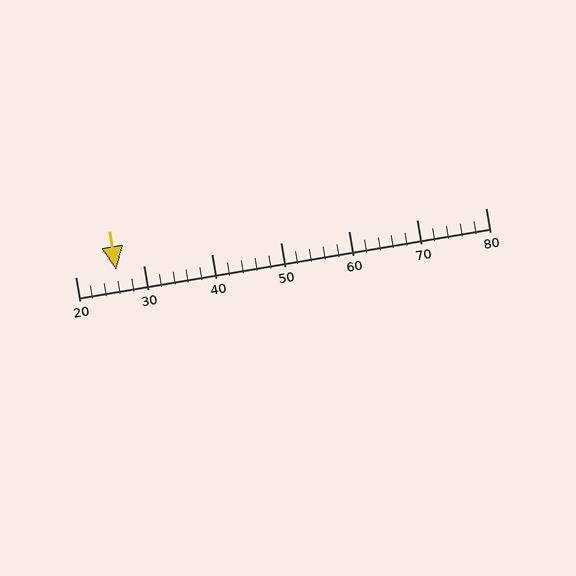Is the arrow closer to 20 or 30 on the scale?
The arrow is closer to 30.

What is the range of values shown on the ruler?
The ruler shows values from 20 to 80.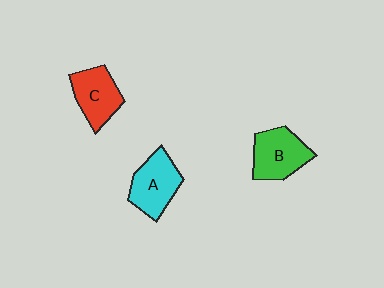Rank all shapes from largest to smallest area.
From largest to smallest: B (green), A (cyan), C (red).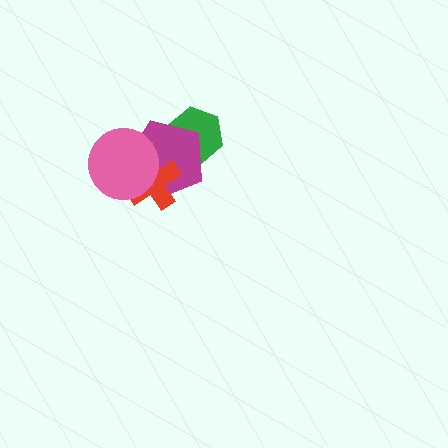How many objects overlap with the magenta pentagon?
3 objects overlap with the magenta pentagon.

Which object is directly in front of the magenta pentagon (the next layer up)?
The red cross is directly in front of the magenta pentagon.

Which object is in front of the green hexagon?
The magenta pentagon is in front of the green hexagon.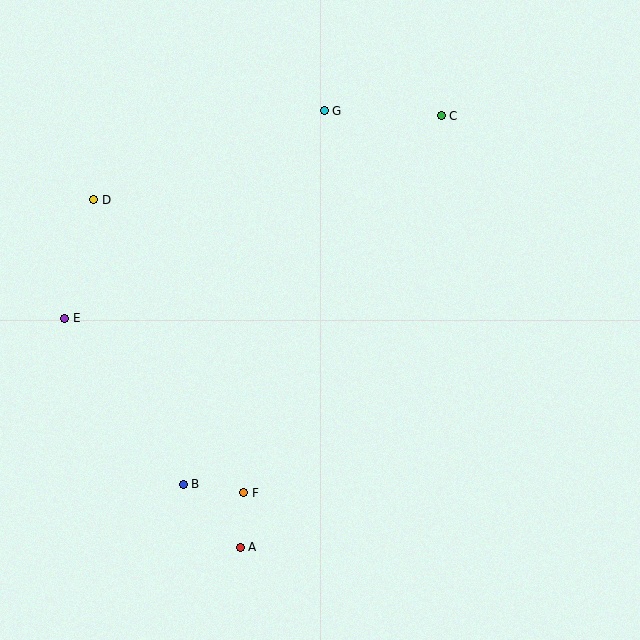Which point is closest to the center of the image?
Point F at (244, 493) is closest to the center.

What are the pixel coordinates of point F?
Point F is at (244, 493).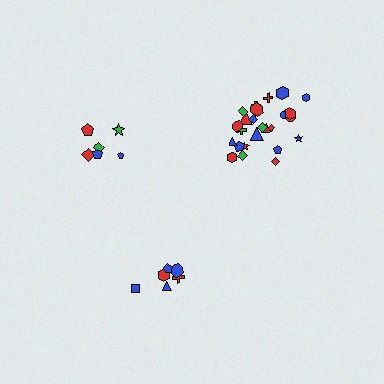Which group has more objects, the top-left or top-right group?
The top-right group.